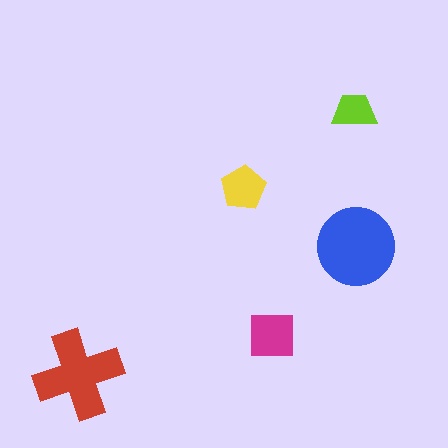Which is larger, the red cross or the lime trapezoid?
The red cross.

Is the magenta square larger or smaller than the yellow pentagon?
Larger.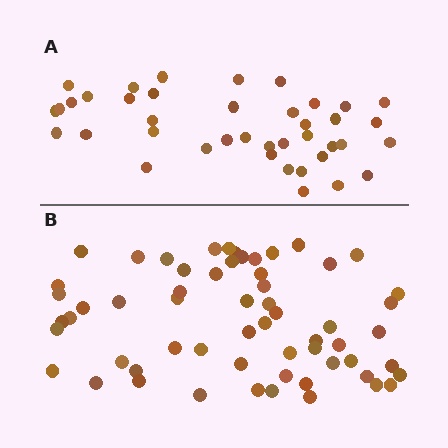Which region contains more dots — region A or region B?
Region B (the bottom region) has more dots.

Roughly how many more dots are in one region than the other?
Region B has approximately 20 more dots than region A.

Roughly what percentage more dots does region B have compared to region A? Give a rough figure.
About 50% more.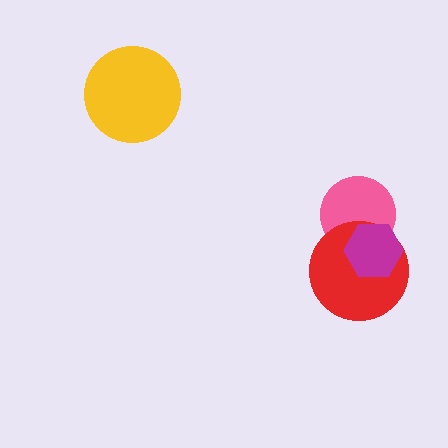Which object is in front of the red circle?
The magenta hexagon is in front of the red circle.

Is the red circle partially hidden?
Yes, it is partially covered by another shape.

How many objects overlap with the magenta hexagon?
2 objects overlap with the magenta hexagon.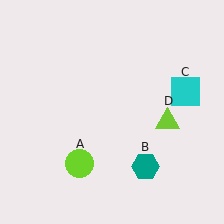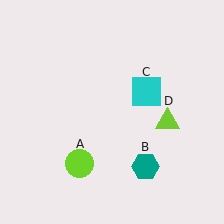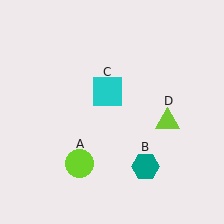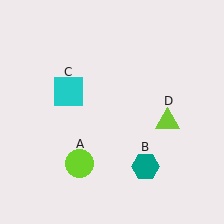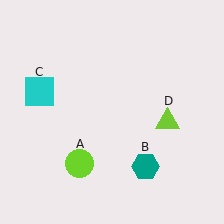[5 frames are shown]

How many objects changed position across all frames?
1 object changed position: cyan square (object C).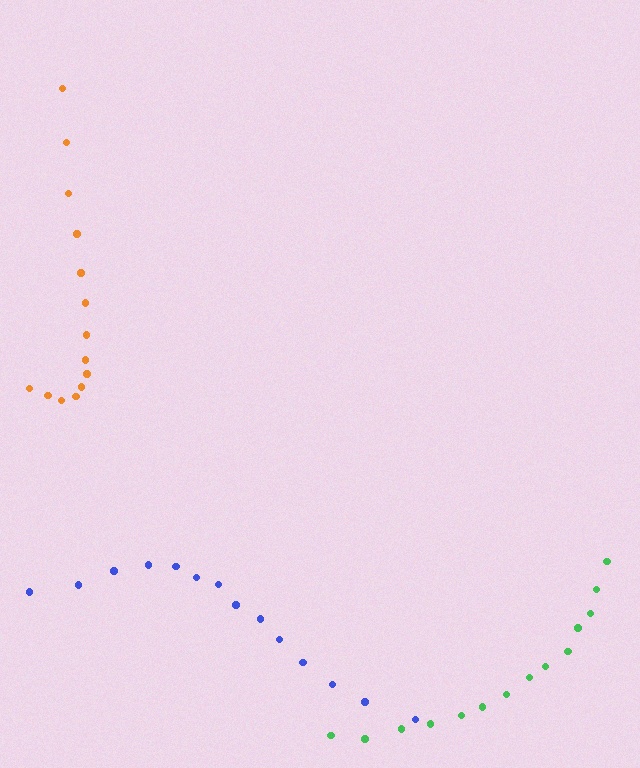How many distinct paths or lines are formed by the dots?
There are 3 distinct paths.